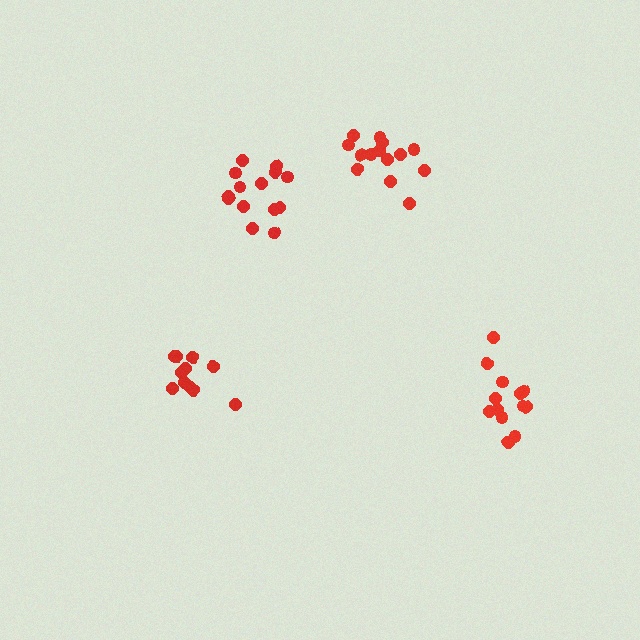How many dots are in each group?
Group 1: 13 dots, Group 2: 12 dots, Group 3: 14 dots, Group 4: 14 dots (53 total).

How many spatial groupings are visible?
There are 4 spatial groupings.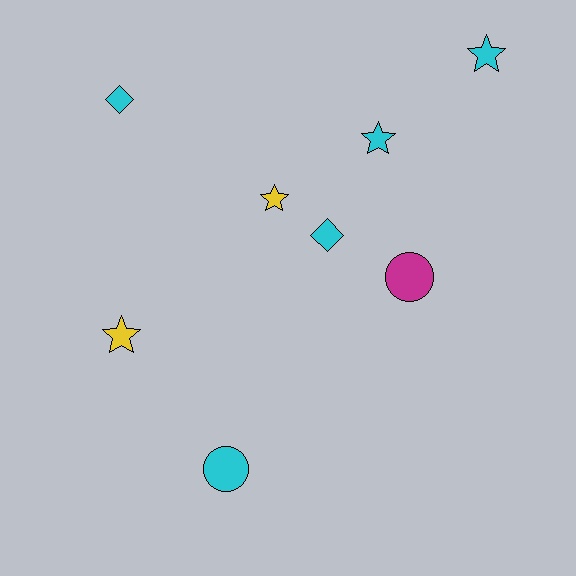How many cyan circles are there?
There is 1 cyan circle.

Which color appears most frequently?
Cyan, with 5 objects.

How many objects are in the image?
There are 8 objects.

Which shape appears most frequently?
Star, with 4 objects.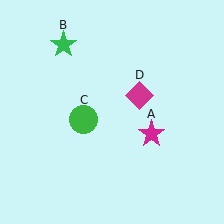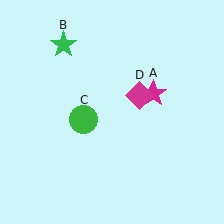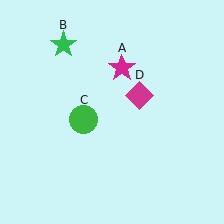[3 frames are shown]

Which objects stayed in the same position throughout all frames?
Green star (object B) and green circle (object C) and magenta diamond (object D) remained stationary.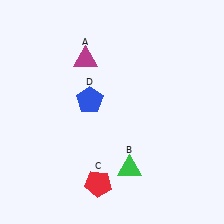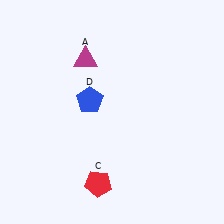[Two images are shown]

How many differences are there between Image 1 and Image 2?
There is 1 difference between the two images.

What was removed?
The green triangle (B) was removed in Image 2.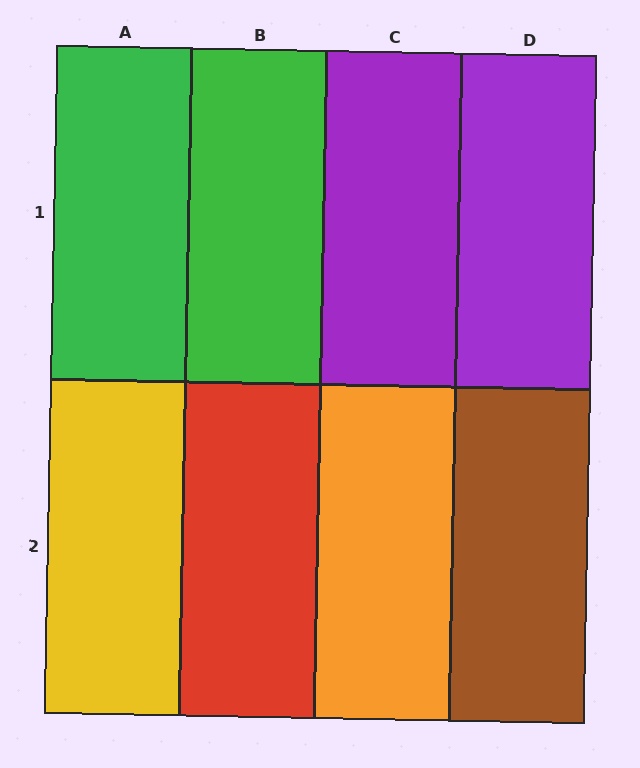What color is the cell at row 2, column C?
Orange.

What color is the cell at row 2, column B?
Red.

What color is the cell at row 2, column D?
Brown.